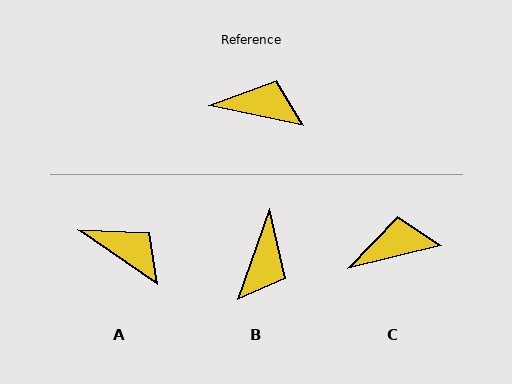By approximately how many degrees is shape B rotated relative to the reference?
Approximately 97 degrees clockwise.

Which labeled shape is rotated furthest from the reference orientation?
B, about 97 degrees away.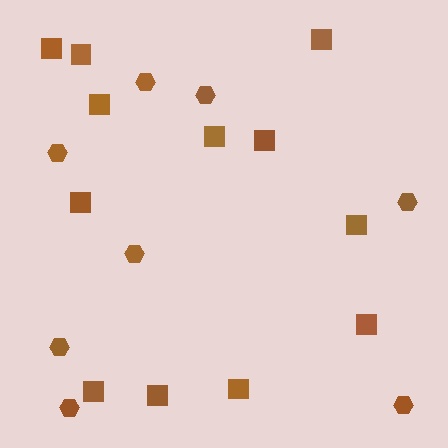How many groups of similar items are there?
There are 2 groups: one group of squares (12) and one group of hexagons (8).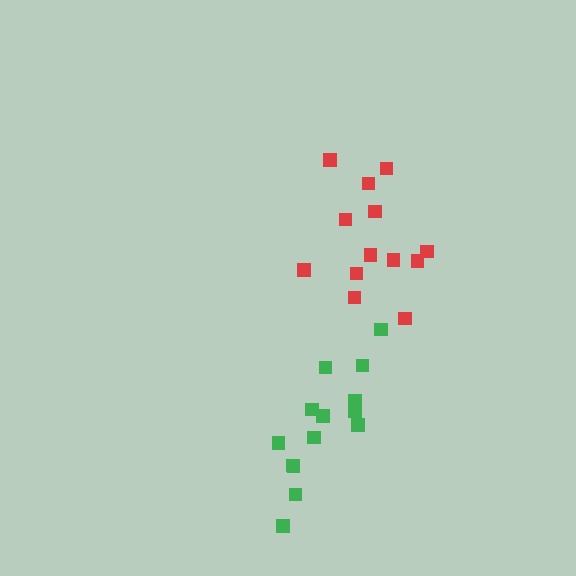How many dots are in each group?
Group 1: 14 dots, Group 2: 13 dots (27 total).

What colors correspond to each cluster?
The clusters are colored: green, red.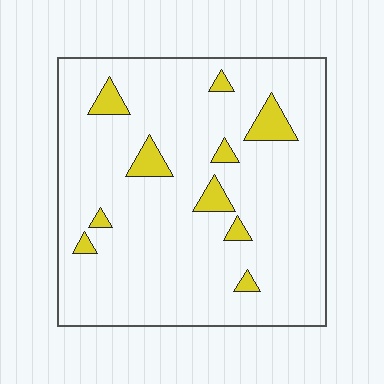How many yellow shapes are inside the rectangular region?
10.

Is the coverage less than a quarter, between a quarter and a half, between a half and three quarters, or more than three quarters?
Less than a quarter.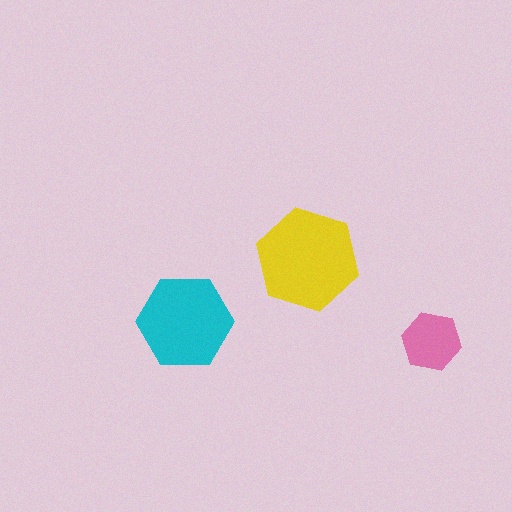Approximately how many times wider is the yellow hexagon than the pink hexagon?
About 1.5 times wider.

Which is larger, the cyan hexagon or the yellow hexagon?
The yellow one.